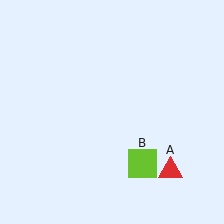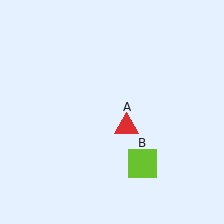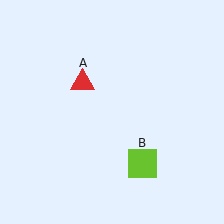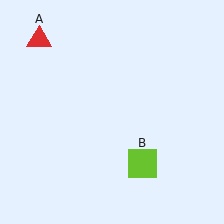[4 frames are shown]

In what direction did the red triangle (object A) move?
The red triangle (object A) moved up and to the left.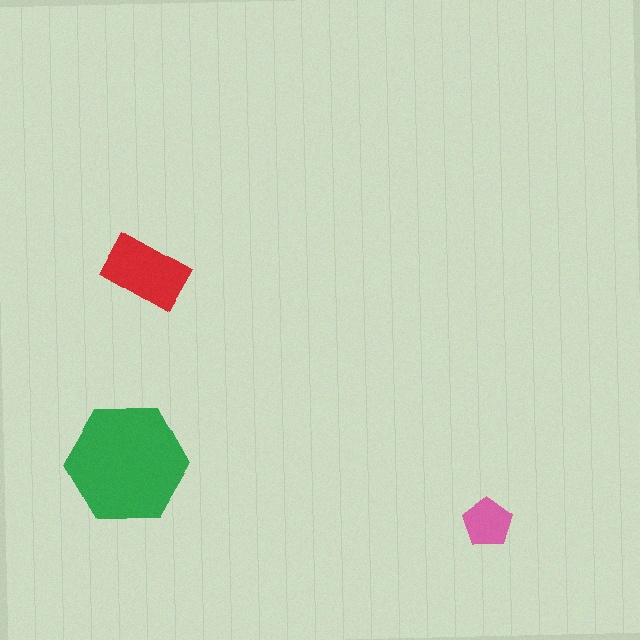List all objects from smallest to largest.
The pink pentagon, the red rectangle, the green hexagon.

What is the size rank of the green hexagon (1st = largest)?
1st.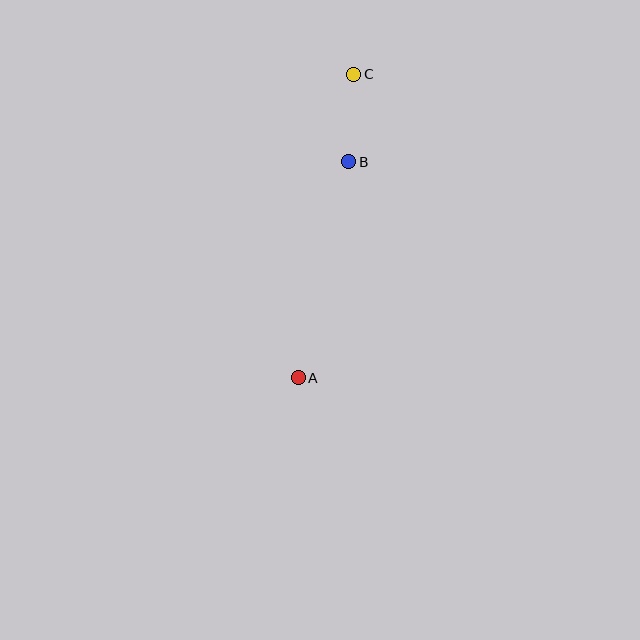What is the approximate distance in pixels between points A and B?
The distance between A and B is approximately 222 pixels.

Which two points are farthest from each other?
Points A and C are farthest from each other.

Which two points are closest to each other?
Points B and C are closest to each other.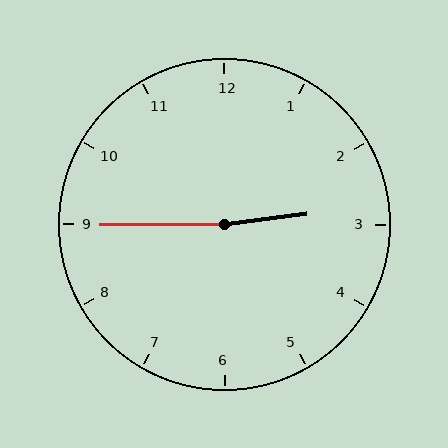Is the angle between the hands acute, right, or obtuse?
It is obtuse.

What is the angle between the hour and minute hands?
Approximately 172 degrees.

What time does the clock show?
2:45.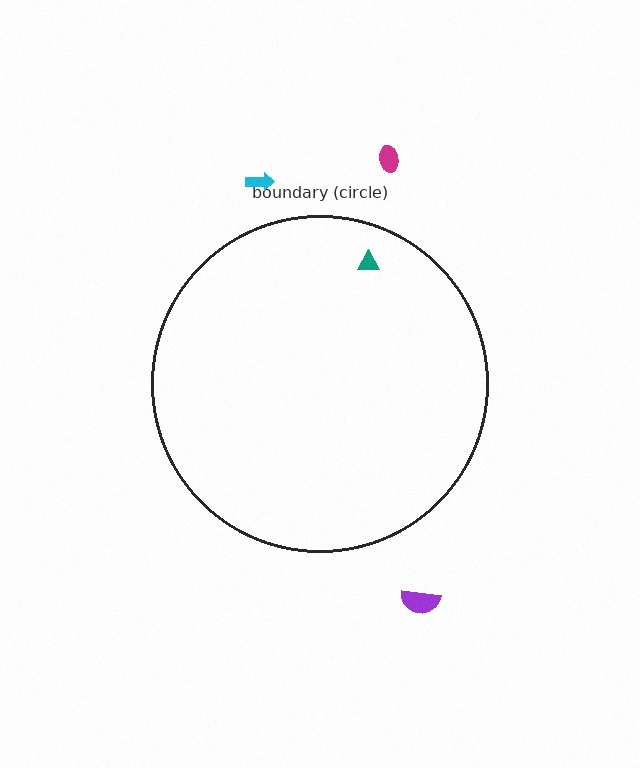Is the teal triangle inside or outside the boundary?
Inside.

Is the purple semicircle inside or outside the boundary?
Outside.